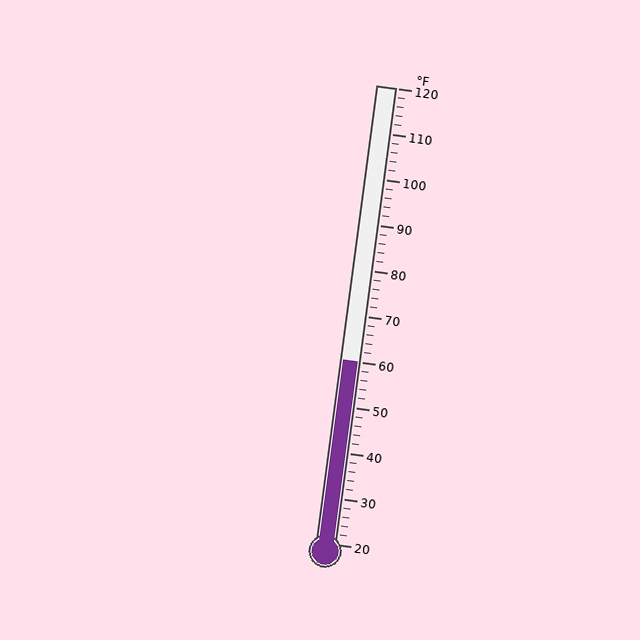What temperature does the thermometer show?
The thermometer shows approximately 60°F.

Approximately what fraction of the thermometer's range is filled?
The thermometer is filled to approximately 40% of its range.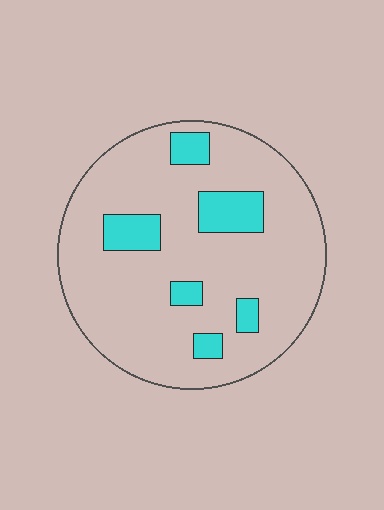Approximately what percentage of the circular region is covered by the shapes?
Approximately 15%.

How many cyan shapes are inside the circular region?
6.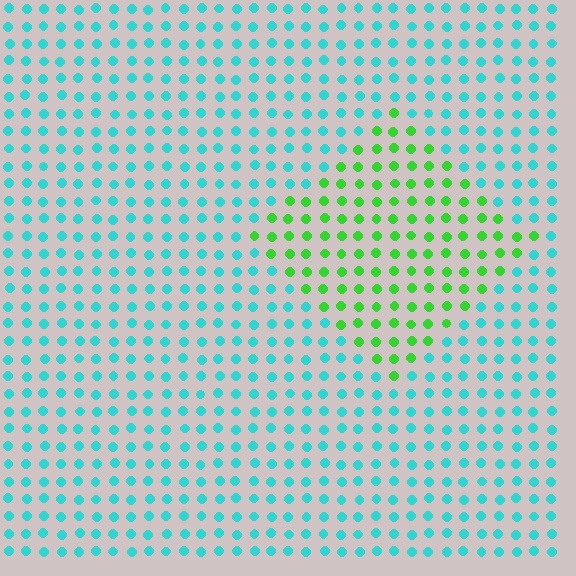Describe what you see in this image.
The image is filled with small cyan elements in a uniform arrangement. A diamond-shaped region is visible where the elements are tinted to a slightly different hue, forming a subtle color boundary.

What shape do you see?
I see a diamond.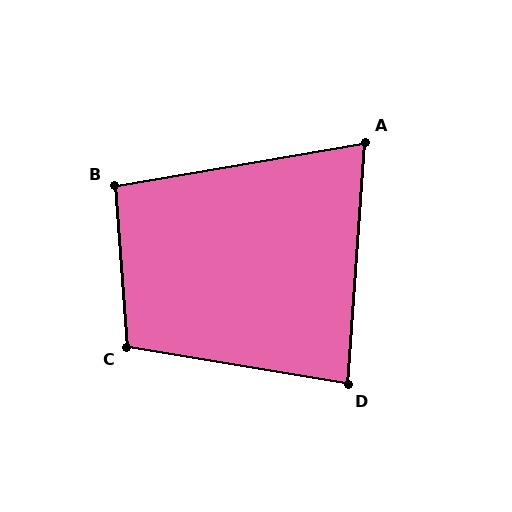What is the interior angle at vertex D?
Approximately 85 degrees (acute).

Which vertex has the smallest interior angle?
A, at approximately 76 degrees.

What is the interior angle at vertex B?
Approximately 95 degrees (obtuse).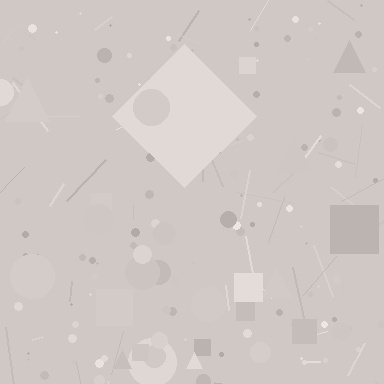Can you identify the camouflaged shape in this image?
The camouflaged shape is a diamond.